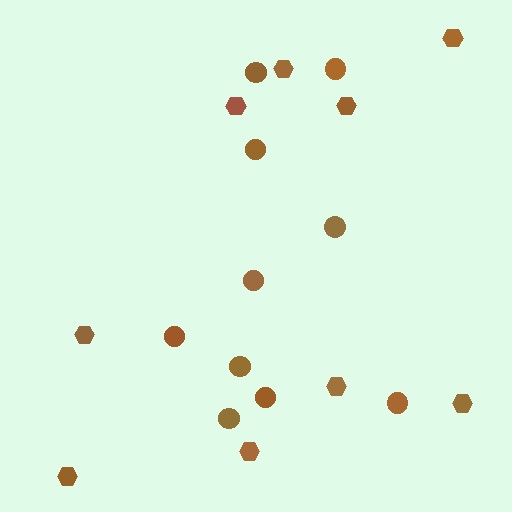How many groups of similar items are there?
There are 2 groups: one group of circles (10) and one group of hexagons (9).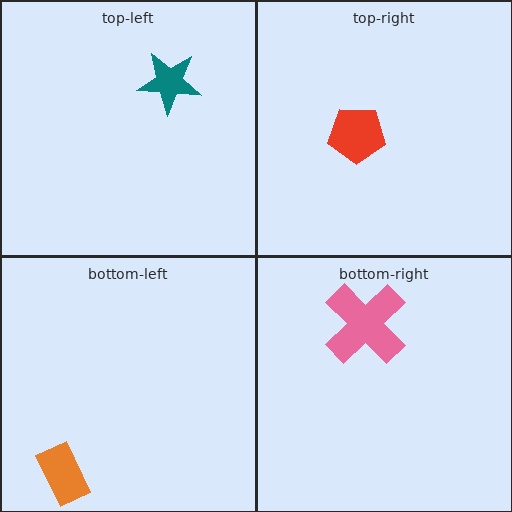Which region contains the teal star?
The top-left region.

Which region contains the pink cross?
The bottom-right region.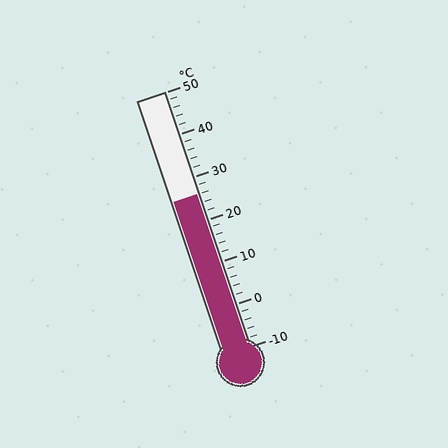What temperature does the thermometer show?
The thermometer shows approximately 26°C.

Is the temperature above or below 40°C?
The temperature is below 40°C.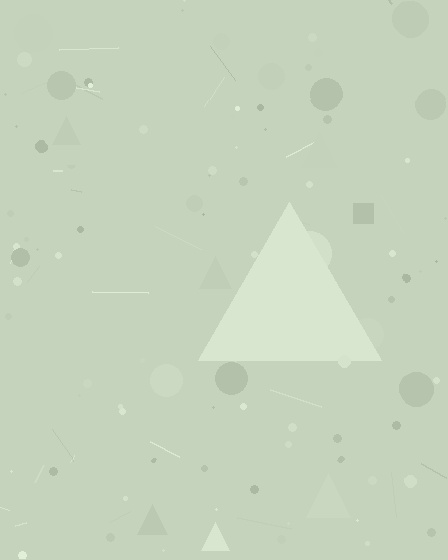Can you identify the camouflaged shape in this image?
The camouflaged shape is a triangle.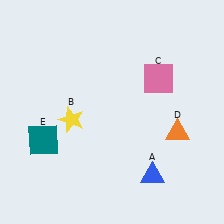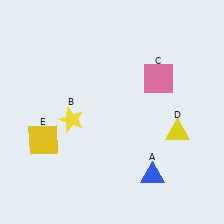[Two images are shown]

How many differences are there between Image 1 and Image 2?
There are 2 differences between the two images.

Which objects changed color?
D changed from orange to yellow. E changed from teal to yellow.